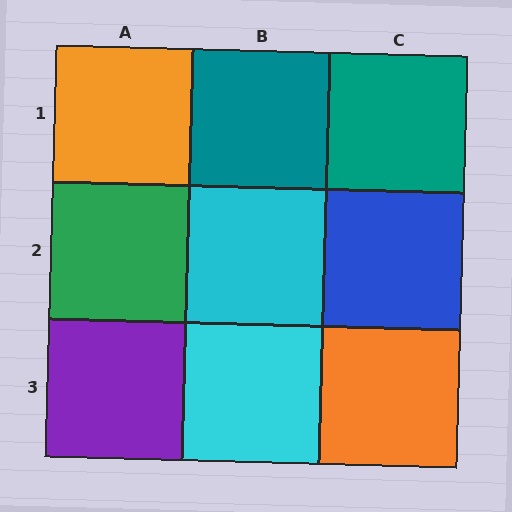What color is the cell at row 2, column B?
Cyan.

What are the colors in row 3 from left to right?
Purple, cyan, orange.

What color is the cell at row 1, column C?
Teal.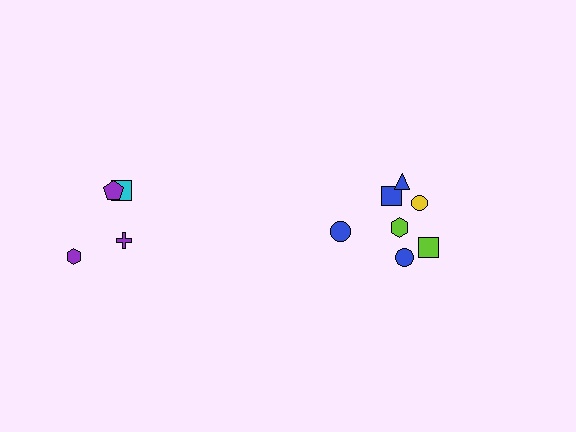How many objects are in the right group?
There are 7 objects.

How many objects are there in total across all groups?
There are 11 objects.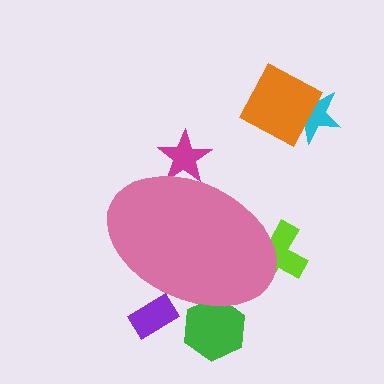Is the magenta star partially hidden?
Yes, the magenta star is partially hidden behind the pink ellipse.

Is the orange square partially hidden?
No, the orange square is fully visible.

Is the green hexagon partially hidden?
Yes, the green hexagon is partially hidden behind the pink ellipse.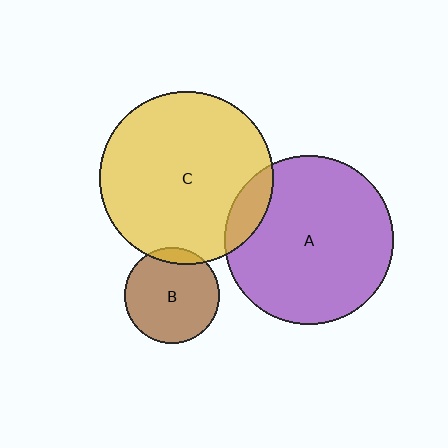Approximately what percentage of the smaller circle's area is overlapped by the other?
Approximately 10%.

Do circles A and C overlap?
Yes.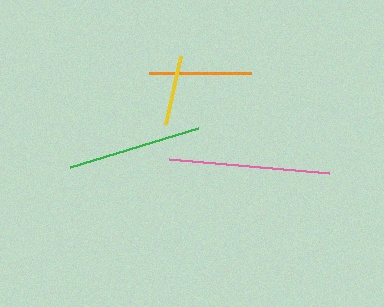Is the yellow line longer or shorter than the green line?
The green line is longer than the yellow line.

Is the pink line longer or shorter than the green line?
The pink line is longer than the green line.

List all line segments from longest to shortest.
From longest to shortest: pink, green, orange, yellow.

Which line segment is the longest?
The pink line is the longest at approximately 161 pixels.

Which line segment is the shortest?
The yellow line is the shortest at approximately 70 pixels.